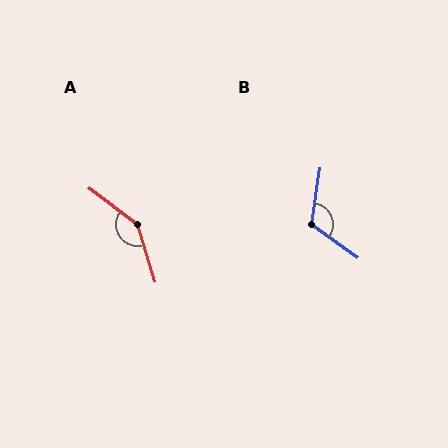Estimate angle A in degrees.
Approximately 143 degrees.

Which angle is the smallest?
B, at approximately 117 degrees.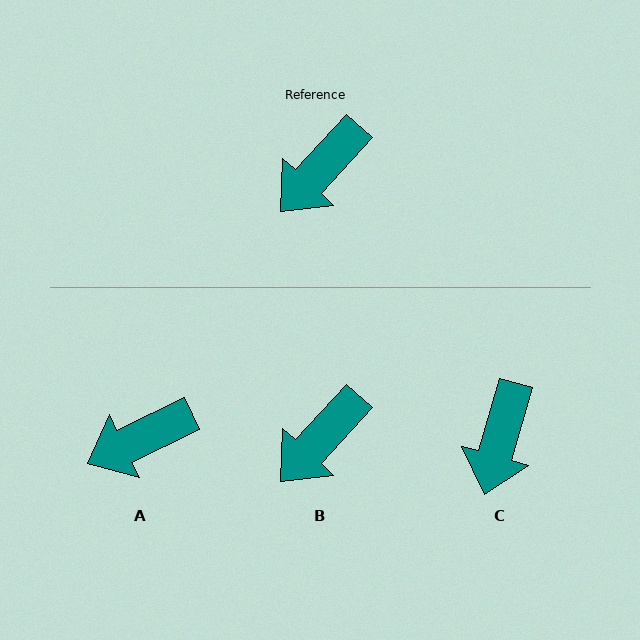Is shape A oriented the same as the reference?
No, it is off by about 22 degrees.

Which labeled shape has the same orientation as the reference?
B.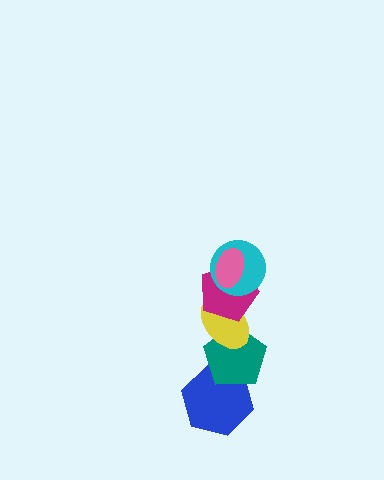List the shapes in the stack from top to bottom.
From top to bottom: the pink ellipse, the cyan circle, the magenta pentagon, the yellow ellipse, the teal pentagon, the blue hexagon.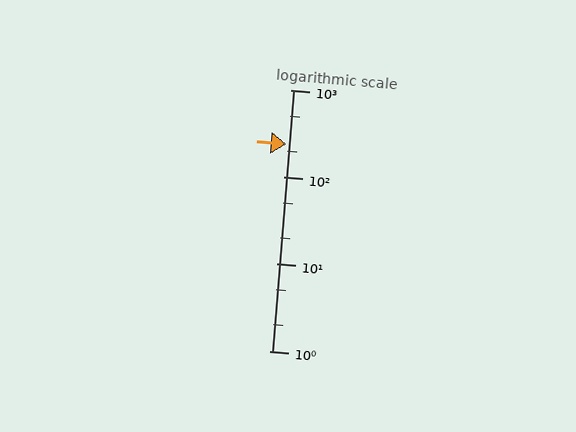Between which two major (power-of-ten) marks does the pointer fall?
The pointer is between 100 and 1000.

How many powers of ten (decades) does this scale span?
The scale spans 3 decades, from 1 to 1000.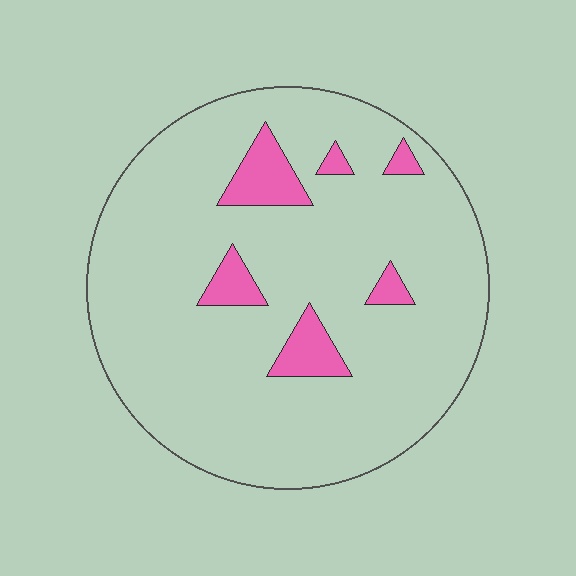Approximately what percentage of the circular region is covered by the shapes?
Approximately 10%.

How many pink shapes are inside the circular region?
6.